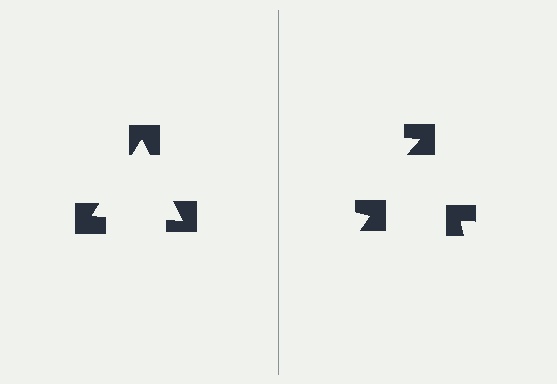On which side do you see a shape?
An illusory triangle appears on the left side. On the right side the wedge cuts are rotated, so no coherent shape forms.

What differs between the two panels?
The notched squares are positioned identically on both sides; only the wedge orientations differ. On the left they align to a triangle; on the right they are misaligned.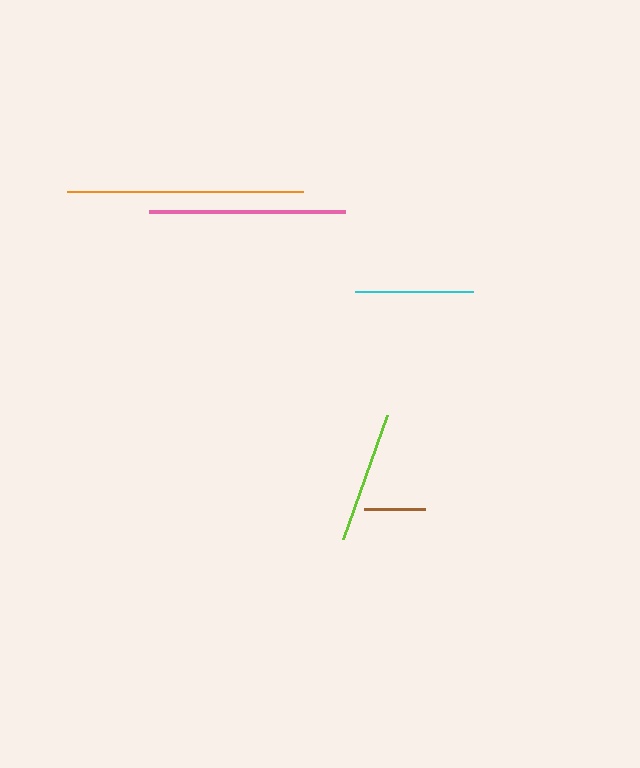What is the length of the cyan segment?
The cyan segment is approximately 118 pixels long.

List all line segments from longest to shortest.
From longest to shortest: orange, pink, lime, cyan, brown.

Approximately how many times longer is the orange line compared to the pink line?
The orange line is approximately 1.2 times the length of the pink line.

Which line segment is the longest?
The orange line is the longest at approximately 236 pixels.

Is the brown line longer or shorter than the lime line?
The lime line is longer than the brown line.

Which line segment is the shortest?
The brown line is the shortest at approximately 61 pixels.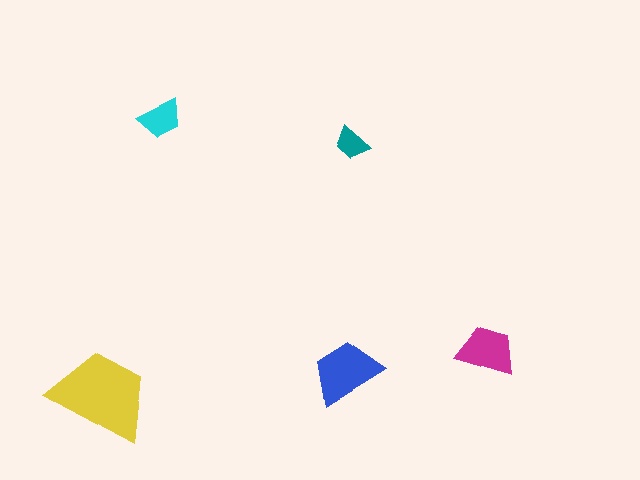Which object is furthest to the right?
The magenta trapezoid is rightmost.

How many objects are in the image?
There are 5 objects in the image.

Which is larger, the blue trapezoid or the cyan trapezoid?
The blue one.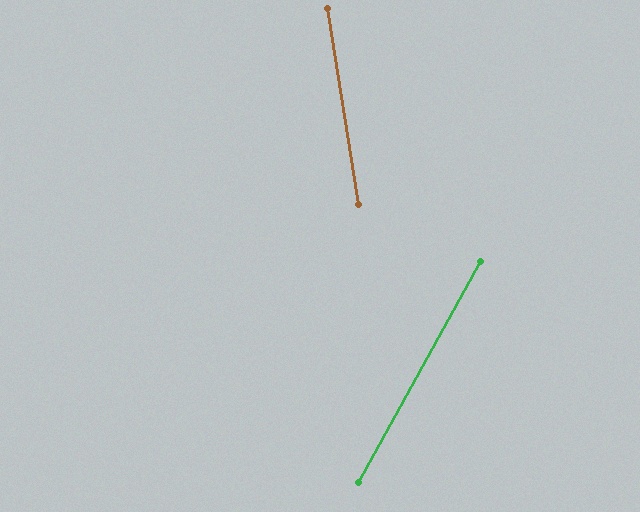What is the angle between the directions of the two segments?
Approximately 38 degrees.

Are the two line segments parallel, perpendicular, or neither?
Neither parallel nor perpendicular — they differ by about 38°.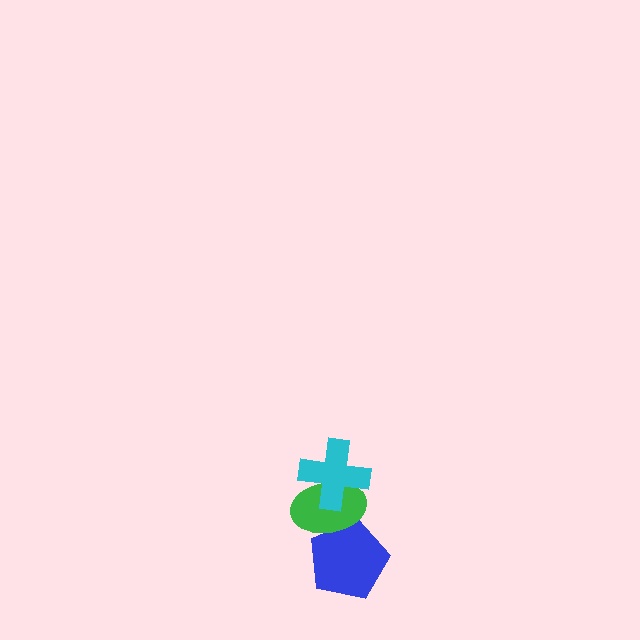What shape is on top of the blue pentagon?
The green ellipse is on top of the blue pentagon.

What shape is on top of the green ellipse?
The cyan cross is on top of the green ellipse.